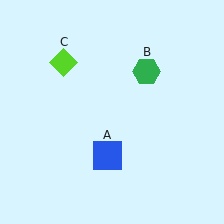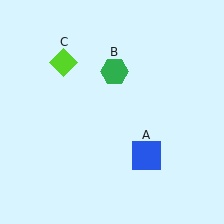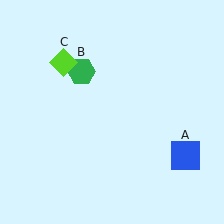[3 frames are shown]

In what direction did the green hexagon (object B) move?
The green hexagon (object B) moved left.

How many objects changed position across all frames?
2 objects changed position: blue square (object A), green hexagon (object B).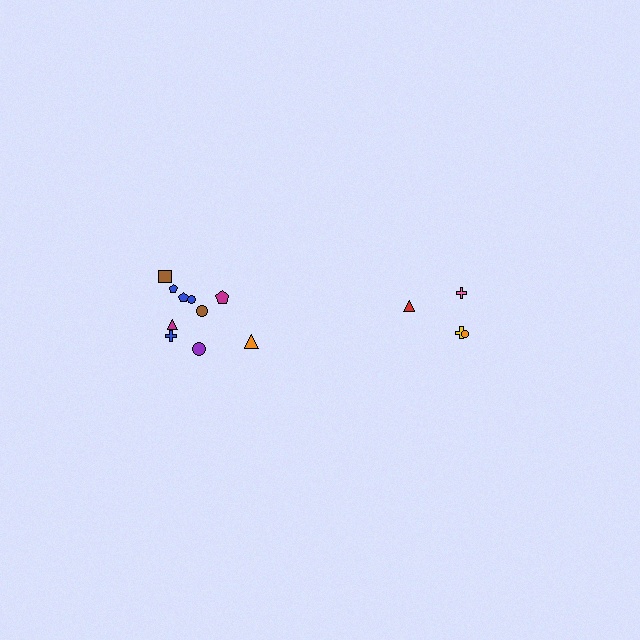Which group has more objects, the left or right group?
The left group.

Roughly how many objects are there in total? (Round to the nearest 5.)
Roughly 15 objects in total.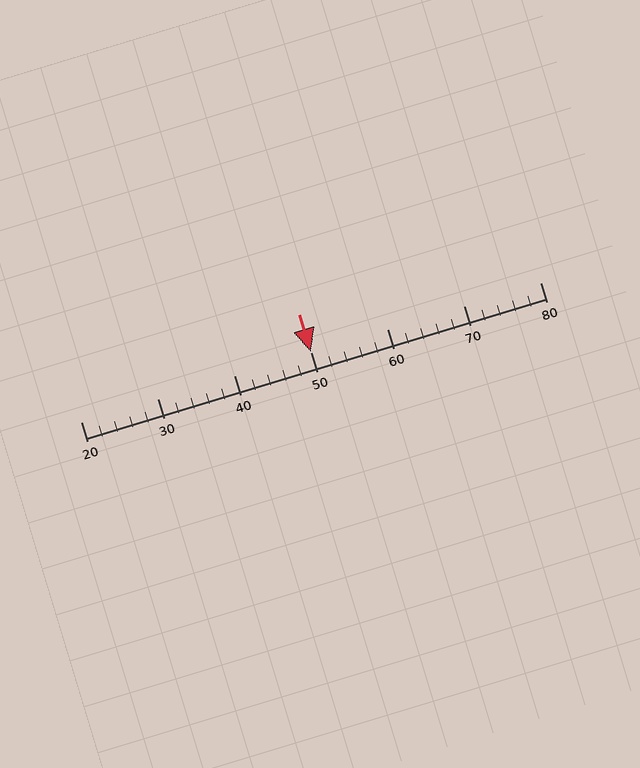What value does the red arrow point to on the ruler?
The red arrow points to approximately 50.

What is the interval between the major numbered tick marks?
The major tick marks are spaced 10 units apart.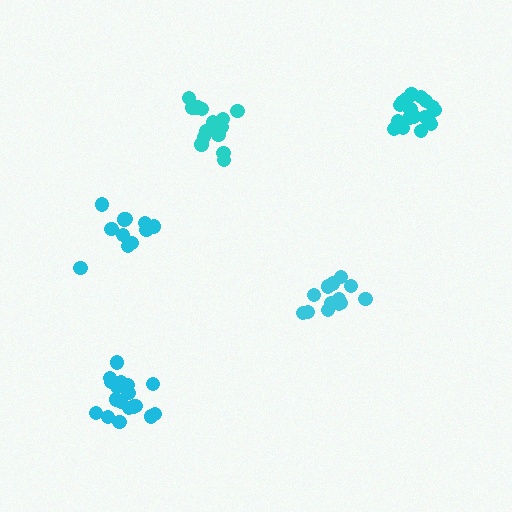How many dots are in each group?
Group 1: 13 dots, Group 2: 18 dots, Group 3: 18 dots, Group 4: 14 dots, Group 5: 12 dots (75 total).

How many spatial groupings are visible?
There are 5 spatial groupings.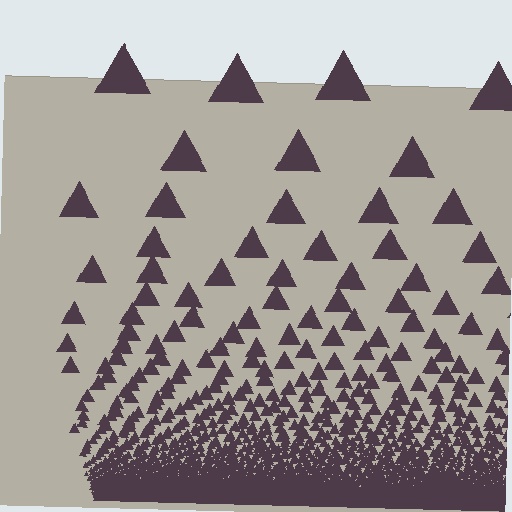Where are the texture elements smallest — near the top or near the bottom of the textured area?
Near the bottom.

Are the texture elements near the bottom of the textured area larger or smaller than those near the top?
Smaller. The gradient is inverted — elements near the bottom are smaller and denser.